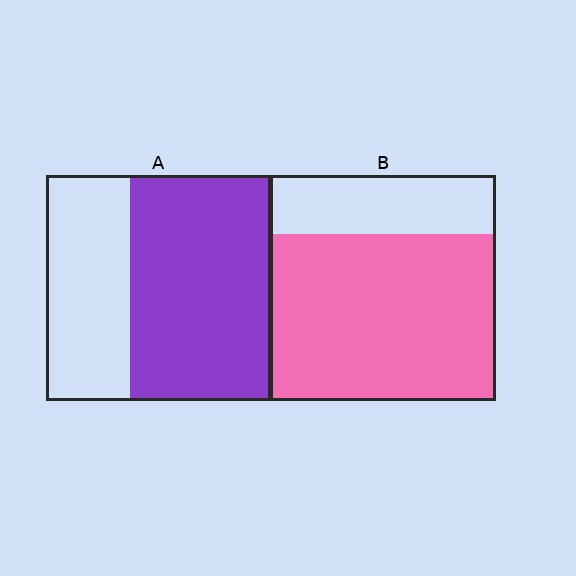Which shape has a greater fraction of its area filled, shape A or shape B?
Shape B.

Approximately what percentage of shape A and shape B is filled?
A is approximately 65% and B is approximately 75%.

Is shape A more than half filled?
Yes.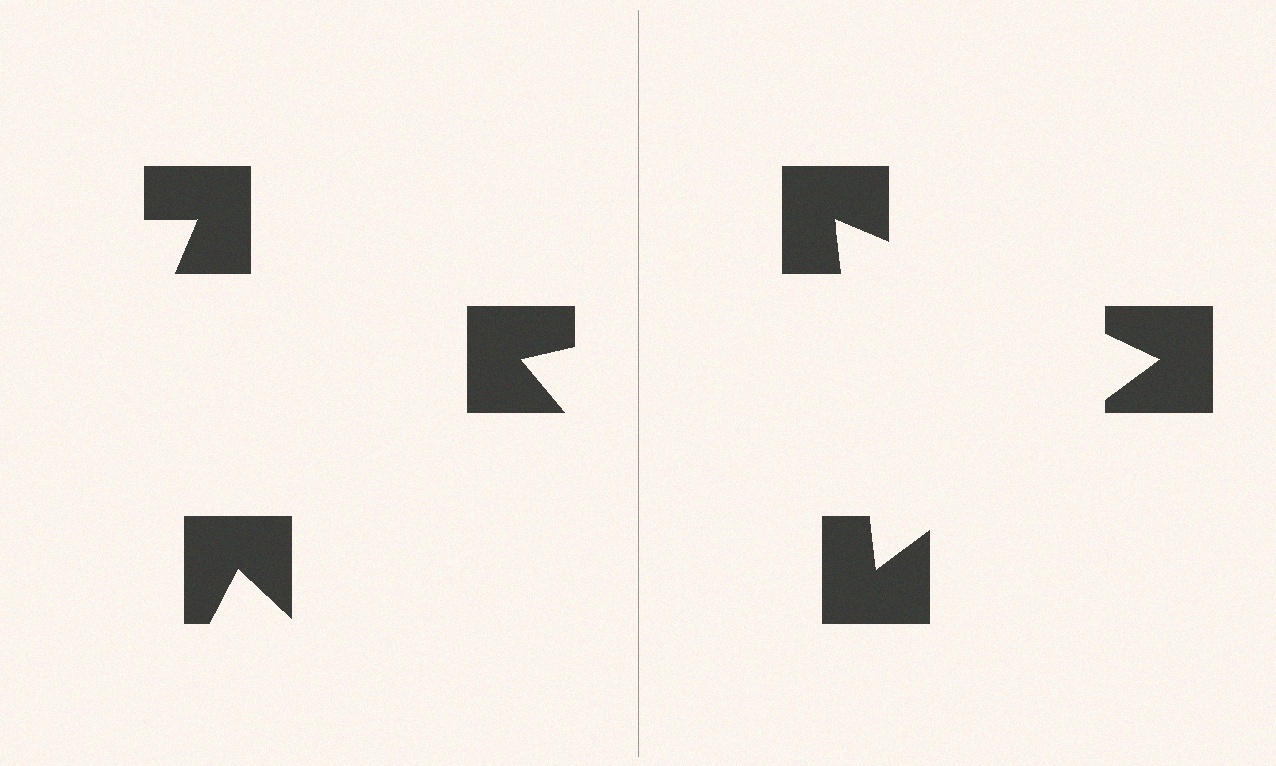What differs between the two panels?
The notched squares are positioned identically on both sides; only the wedge orientations differ. On the right they align to a triangle; on the left they are misaligned.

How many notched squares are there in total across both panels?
6 — 3 on each side.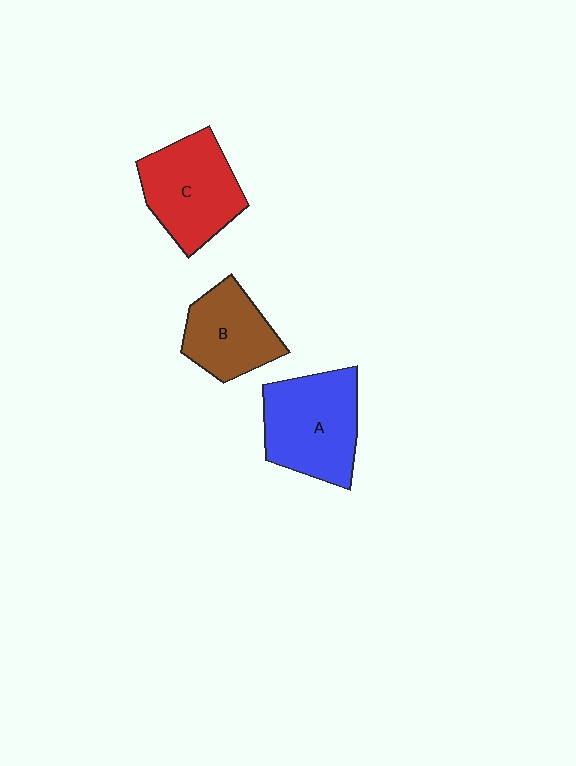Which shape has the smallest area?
Shape B (brown).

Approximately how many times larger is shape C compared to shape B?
Approximately 1.3 times.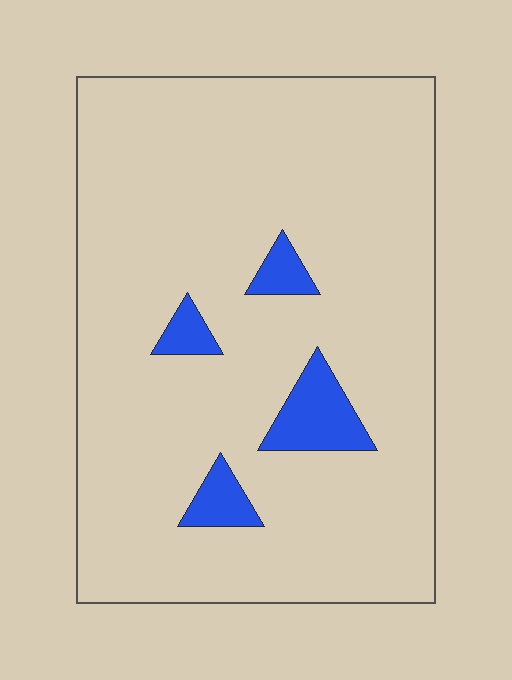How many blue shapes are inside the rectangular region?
4.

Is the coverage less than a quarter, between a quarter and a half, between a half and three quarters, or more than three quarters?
Less than a quarter.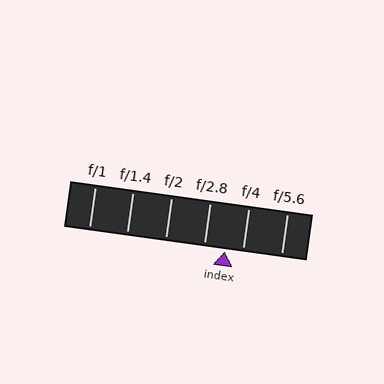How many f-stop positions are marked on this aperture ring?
There are 6 f-stop positions marked.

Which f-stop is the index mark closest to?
The index mark is closest to f/4.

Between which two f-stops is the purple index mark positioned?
The index mark is between f/2.8 and f/4.